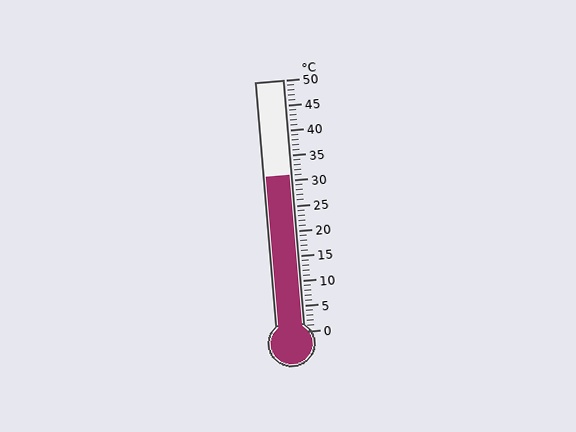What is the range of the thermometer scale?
The thermometer scale ranges from 0°C to 50°C.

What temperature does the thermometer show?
The thermometer shows approximately 31°C.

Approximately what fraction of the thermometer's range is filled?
The thermometer is filled to approximately 60% of its range.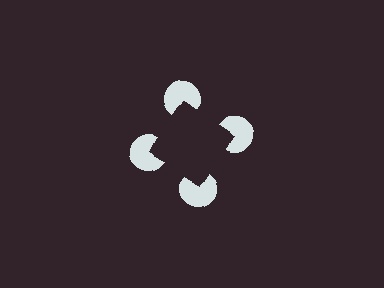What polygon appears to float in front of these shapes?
An illusory square — its edges are inferred from the aligned wedge cuts in the pac-man discs, not physically drawn.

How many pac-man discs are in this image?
There are 4 — one at each vertex of the illusory square.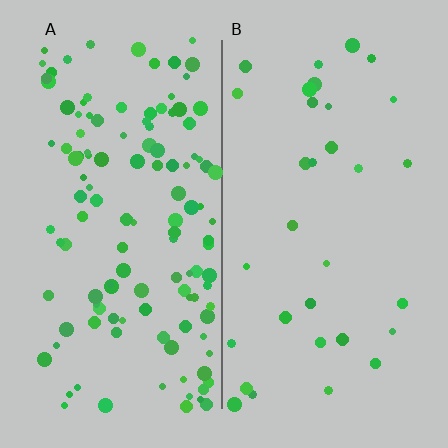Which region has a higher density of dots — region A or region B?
A (the left).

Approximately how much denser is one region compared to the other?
Approximately 3.9× — region A over region B.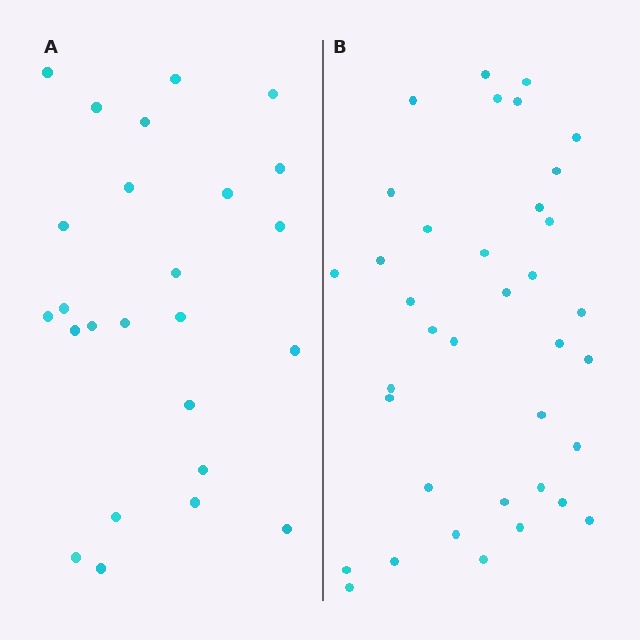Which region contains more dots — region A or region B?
Region B (the right region) has more dots.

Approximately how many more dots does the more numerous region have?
Region B has roughly 12 or so more dots than region A.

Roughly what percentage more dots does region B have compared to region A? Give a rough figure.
About 50% more.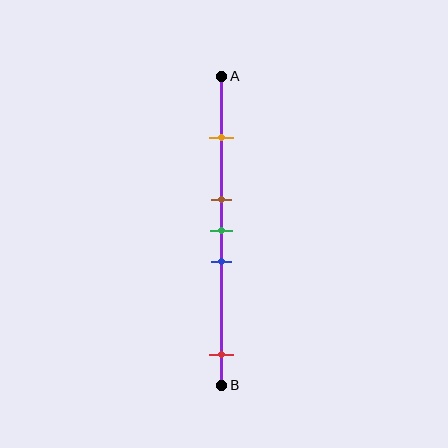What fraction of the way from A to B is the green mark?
The green mark is approximately 50% (0.5) of the way from A to B.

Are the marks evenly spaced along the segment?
No, the marks are not evenly spaced.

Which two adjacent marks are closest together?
The brown and green marks are the closest adjacent pair.